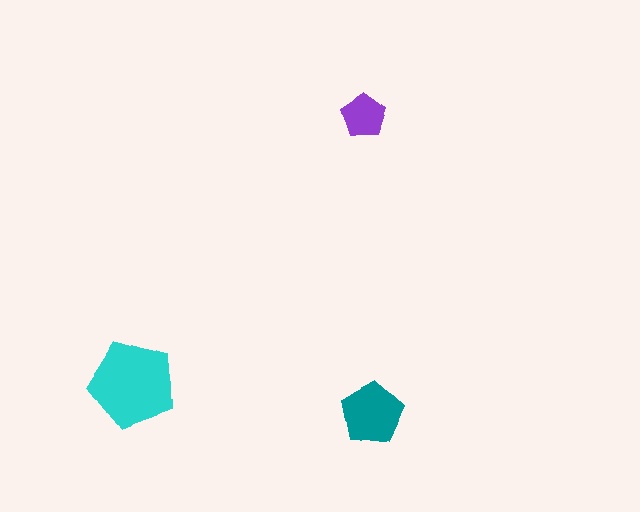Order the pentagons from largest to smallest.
the cyan one, the teal one, the purple one.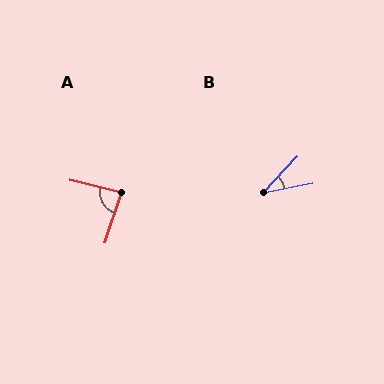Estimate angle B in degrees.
Approximately 36 degrees.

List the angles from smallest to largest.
B (36°), A (85°).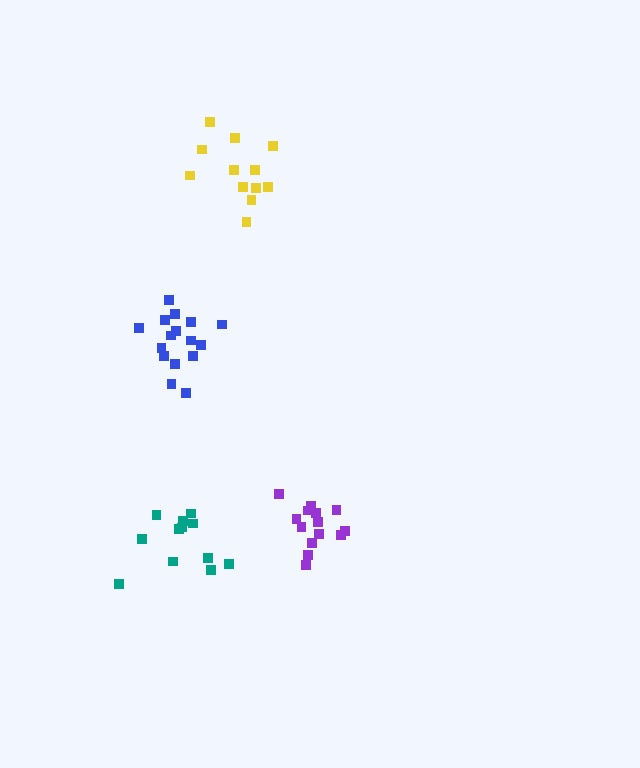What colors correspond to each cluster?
The clusters are colored: purple, yellow, blue, teal.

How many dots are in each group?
Group 1: 14 dots, Group 2: 12 dots, Group 3: 16 dots, Group 4: 12 dots (54 total).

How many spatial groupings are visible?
There are 4 spatial groupings.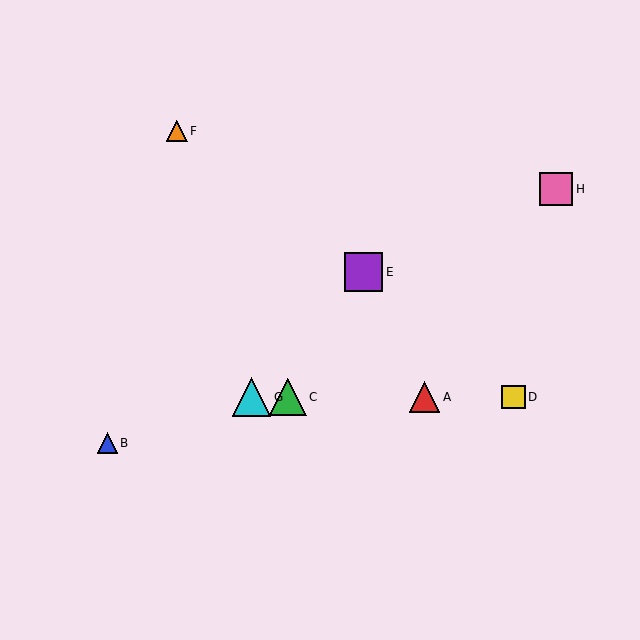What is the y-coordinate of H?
Object H is at y≈189.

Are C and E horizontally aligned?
No, C is at y≈397 and E is at y≈272.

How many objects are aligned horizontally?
4 objects (A, C, D, G) are aligned horizontally.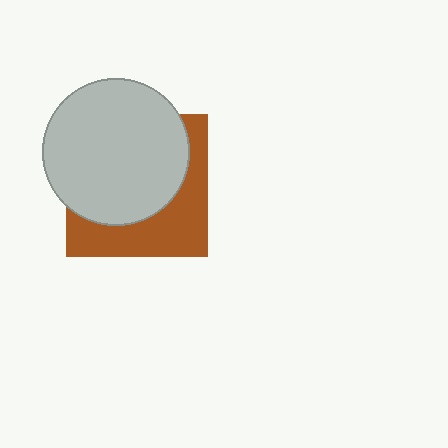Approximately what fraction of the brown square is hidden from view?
Roughly 60% of the brown square is hidden behind the light gray circle.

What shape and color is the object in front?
The object in front is a light gray circle.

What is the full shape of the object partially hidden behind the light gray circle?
The partially hidden object is a brown square.